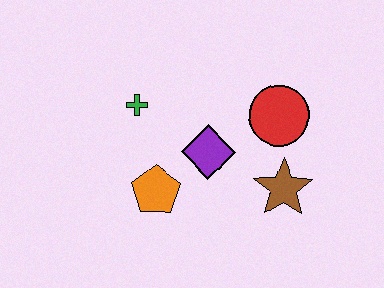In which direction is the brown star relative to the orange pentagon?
The brown star is to the right of the orange pentagon.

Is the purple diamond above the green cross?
No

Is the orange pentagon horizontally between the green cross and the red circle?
Yes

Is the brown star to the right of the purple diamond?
Yes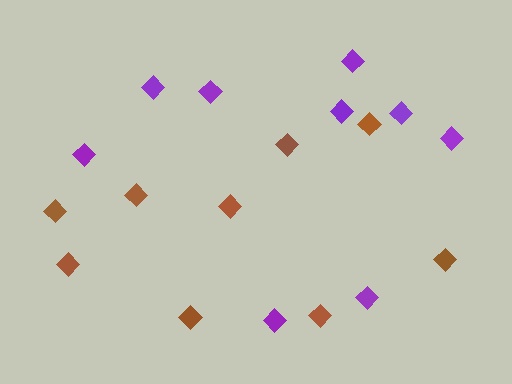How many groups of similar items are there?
There are 2 groups: one group of brown diamonds (9) and one group of purple diamonds (9).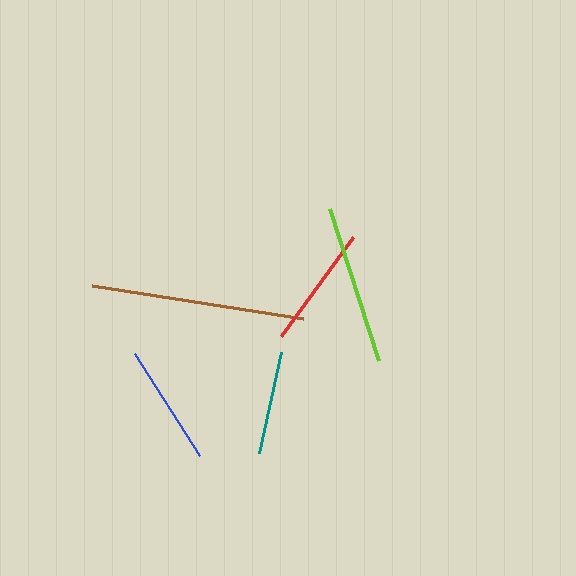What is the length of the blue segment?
The blue segment is approximately 121 pixels long.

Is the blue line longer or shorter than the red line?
The red line is longer than the blue line.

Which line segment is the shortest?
The teal line is the shortest at approximately 103 pixels.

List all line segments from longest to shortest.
From longest to shortest: brown, lime, red, blue, teal.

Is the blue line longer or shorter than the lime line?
The lime line is longer than the blue line.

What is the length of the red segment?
The red segment is approximately 122 pixels long.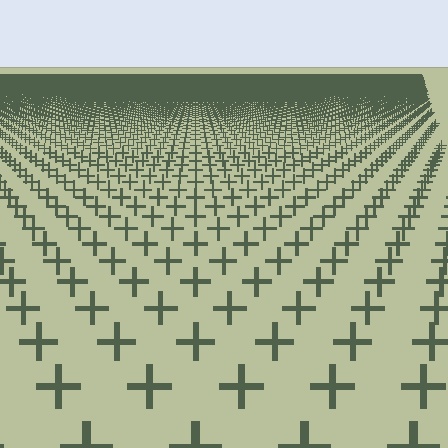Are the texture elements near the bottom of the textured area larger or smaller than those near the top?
Larger. Near the bottom, elements are closer to the viewer and appear at a bigger on-screen size.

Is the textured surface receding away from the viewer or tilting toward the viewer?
The surface is receding away from the viewer. Texture elements get smaller and denser toward the top.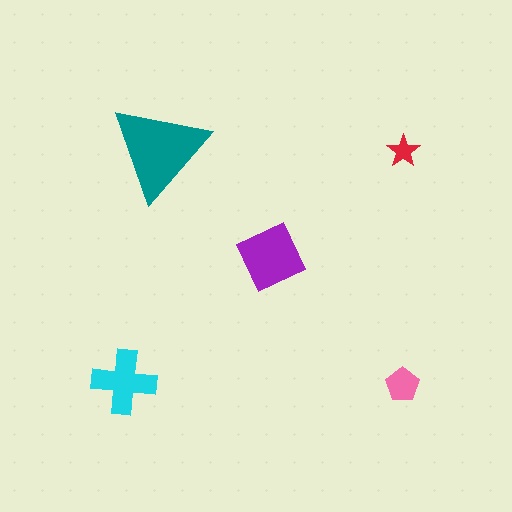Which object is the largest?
The teal triangle.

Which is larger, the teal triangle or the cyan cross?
The teal triangle.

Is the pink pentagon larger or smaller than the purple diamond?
Smaller.